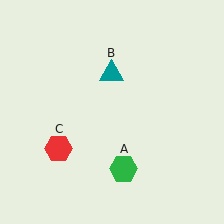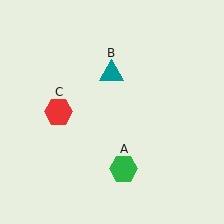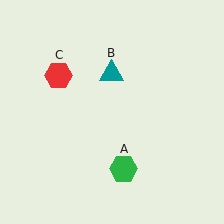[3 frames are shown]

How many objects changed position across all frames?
1 object changed position: red hexagon (object C).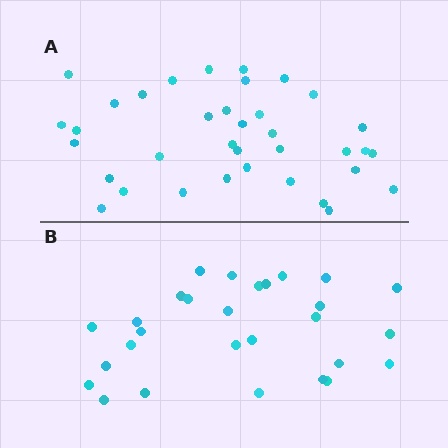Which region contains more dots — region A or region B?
Region A (the top region) has more dots.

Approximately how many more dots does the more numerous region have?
Region A has roughly 8 or so more dots than region B.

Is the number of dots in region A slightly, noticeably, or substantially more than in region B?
Region A has noticeably more, but not dramatically so. The ratio is roughly 1.3 to 1.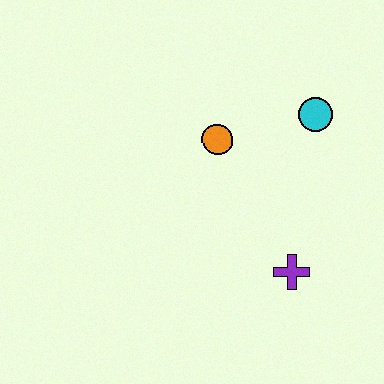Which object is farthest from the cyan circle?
The purple cross is farthest from the cyan circle.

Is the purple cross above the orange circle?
No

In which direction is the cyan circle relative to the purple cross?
The cyan circle is above the purple cross.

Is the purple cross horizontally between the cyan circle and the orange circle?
Yes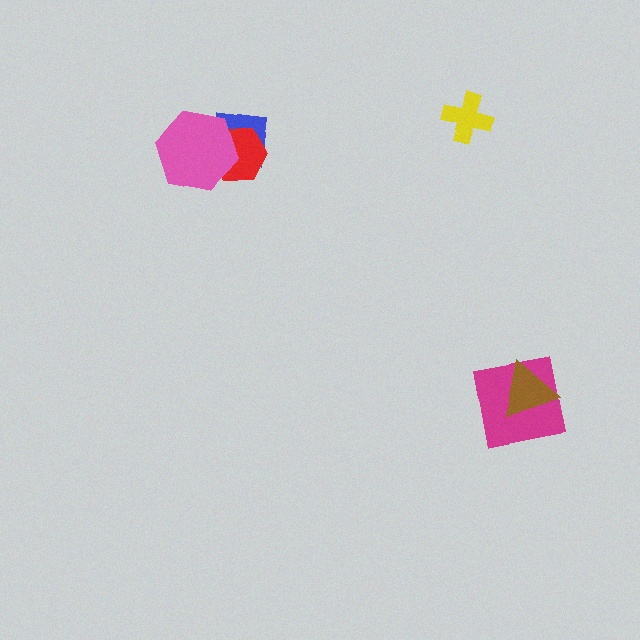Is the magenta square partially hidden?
Yes, it is partially covered by another shape.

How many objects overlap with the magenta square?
1 object overlaps with the magenta square.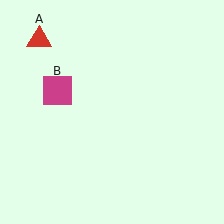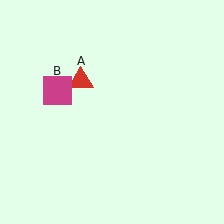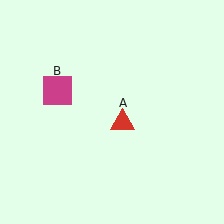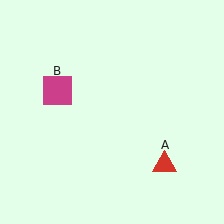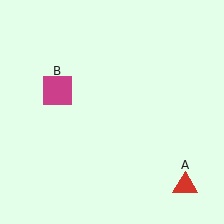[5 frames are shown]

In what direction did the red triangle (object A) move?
The red triangle (object A) moved down and to the right.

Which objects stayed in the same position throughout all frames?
Magenta square (object B) remained stationary.